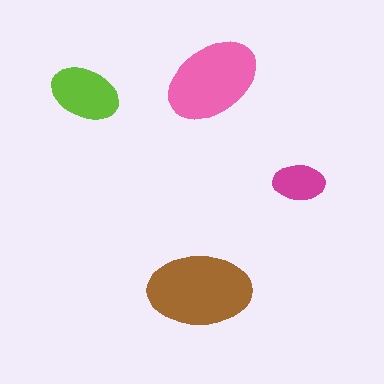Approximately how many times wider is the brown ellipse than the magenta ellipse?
About 2 times wider.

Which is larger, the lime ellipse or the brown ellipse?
The brown one.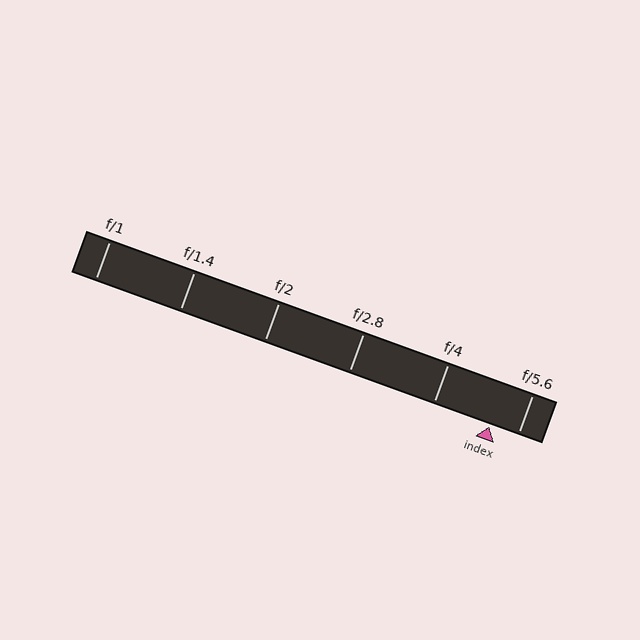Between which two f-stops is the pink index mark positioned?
The index mark is between f/4 and f/5.6.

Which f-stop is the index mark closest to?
The index mark is closest to f/5.6.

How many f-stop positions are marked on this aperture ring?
There are 6 f-stop positions marked.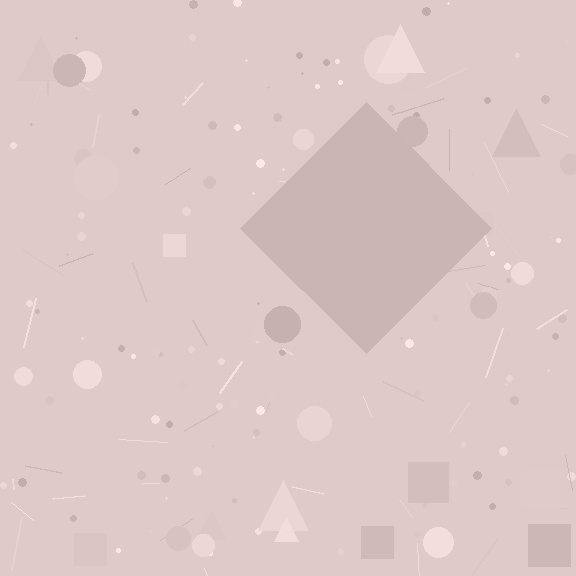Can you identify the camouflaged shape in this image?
The camouflaged shape is a diamond.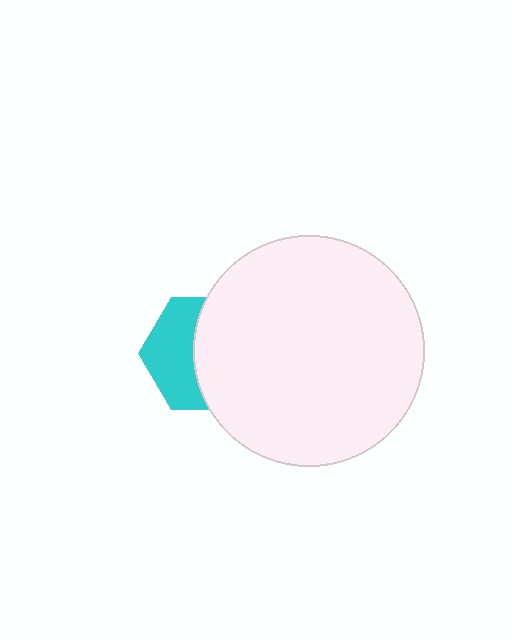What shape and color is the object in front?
The object in front is a white circle.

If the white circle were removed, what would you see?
You would see the complete cyan hexagon.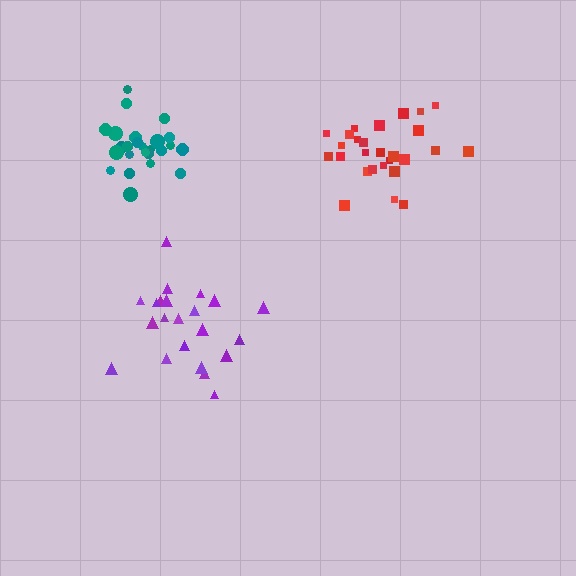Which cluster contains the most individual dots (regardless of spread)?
Red (27).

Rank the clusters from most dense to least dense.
teal, red, purple.